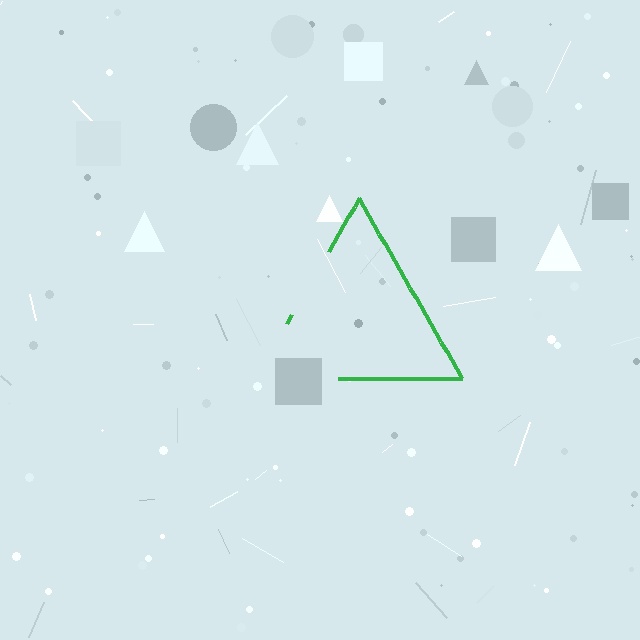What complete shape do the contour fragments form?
The contour fragments form a triangle.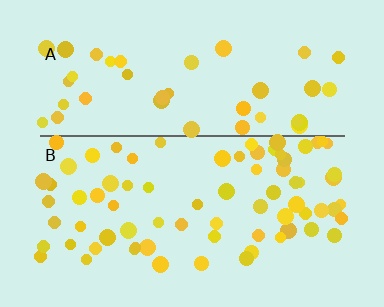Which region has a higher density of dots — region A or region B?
B (the bottom).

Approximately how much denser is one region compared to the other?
Approximately 1.6× — region B over region A.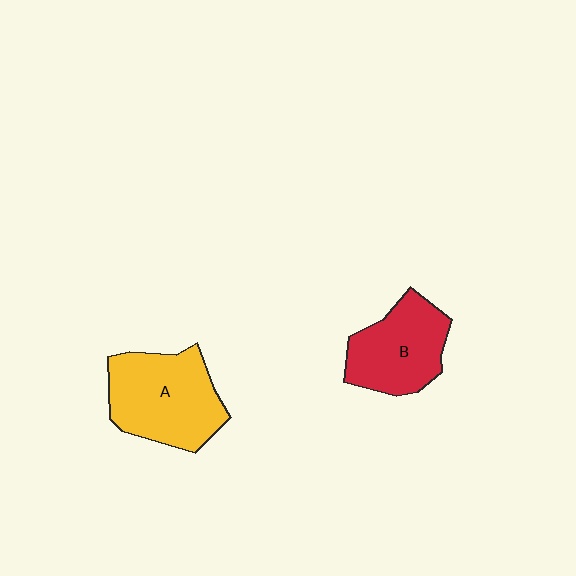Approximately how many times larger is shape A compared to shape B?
Approximately 1.2 times.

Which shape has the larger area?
Shape A (yellow).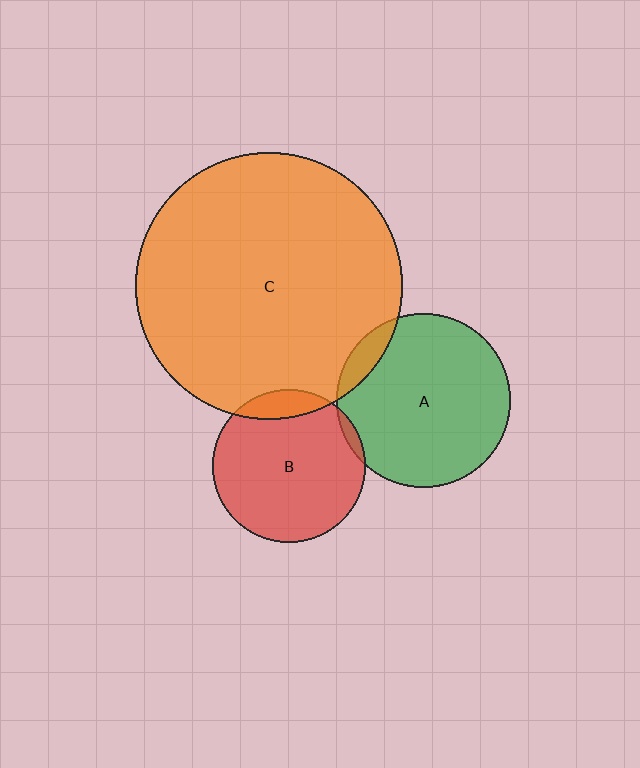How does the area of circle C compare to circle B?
Approximately 3.0 times.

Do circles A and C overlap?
Yes.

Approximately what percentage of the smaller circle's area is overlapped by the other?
Approximately 10%.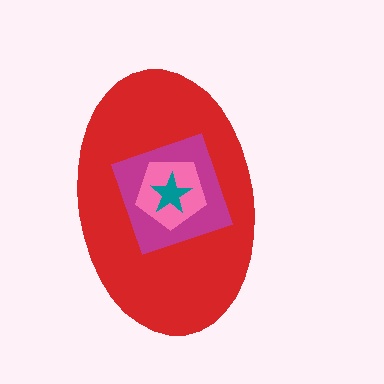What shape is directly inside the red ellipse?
The magenta diamond.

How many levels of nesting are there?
4.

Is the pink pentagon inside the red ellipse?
Yes.